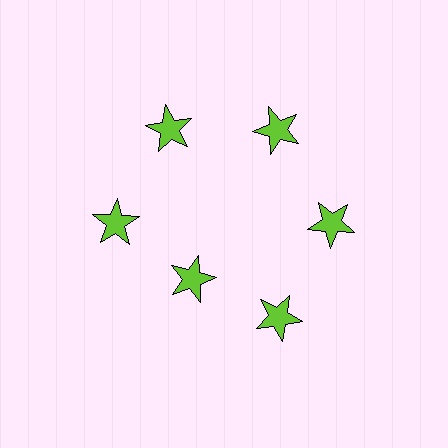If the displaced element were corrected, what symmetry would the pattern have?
It would have 6-fold rotational symmetry — the pattern would map onto itself every 60 degrees.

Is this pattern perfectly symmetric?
No. The 6 lime stars are arranged in a ring, but one element near the 7 o'clock position is pulled inward toward the center, breaking the 6-fold rotational symmetry.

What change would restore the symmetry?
The symmetry would be restored by moving it outward, back onto the ring so that all 6 stars sit at equal angles and equal distance from the center.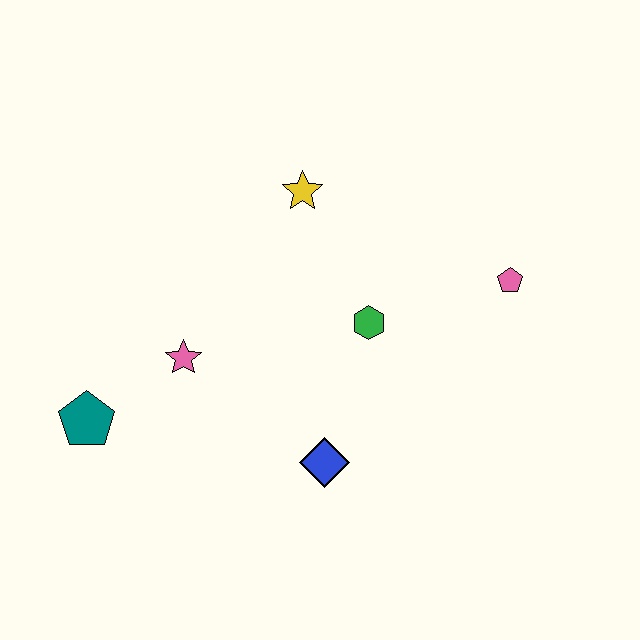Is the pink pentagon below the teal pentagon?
No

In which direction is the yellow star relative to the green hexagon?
The yellow star is above the green hexagon.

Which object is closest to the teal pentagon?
The pink star is closest to the teal pentagon.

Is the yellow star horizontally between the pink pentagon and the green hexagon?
No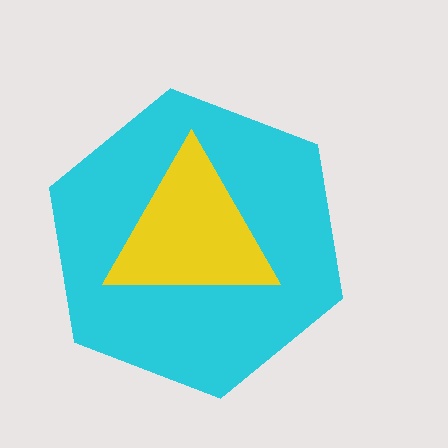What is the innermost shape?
The yellow triangle.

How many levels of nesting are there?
2.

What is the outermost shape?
The cyan hexagon.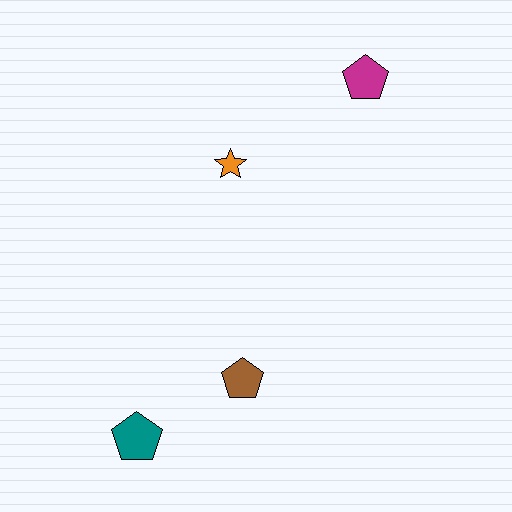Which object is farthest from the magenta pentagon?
The teal pentagon is farthest from the magenta pentagon.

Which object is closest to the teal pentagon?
The brown pentagon is closest to the teal pentagon.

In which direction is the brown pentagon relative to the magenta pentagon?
The brown pentagon is below the magenta pentagon.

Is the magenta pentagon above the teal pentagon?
Yes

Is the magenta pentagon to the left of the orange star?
No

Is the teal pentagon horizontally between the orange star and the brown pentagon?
No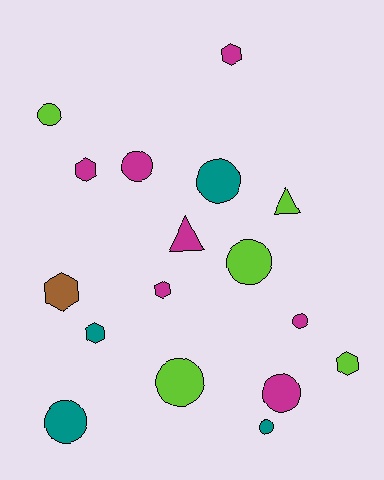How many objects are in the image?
There are 17 objects.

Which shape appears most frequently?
Circle, with 9 objects.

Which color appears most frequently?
Magenta, with 7 objects.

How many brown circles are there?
There are no brown circles.